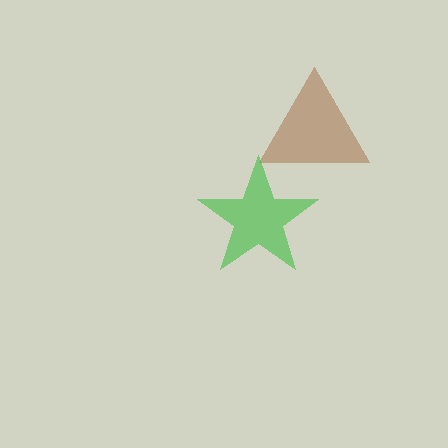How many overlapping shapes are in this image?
There are 2 overlapping shapes in the image.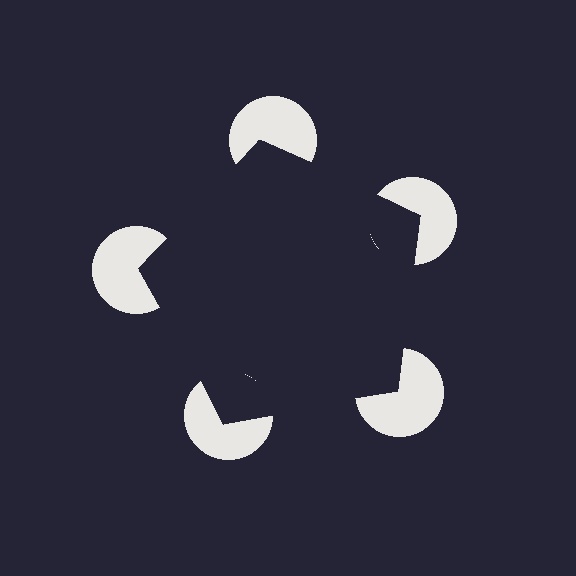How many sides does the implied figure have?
5 sides.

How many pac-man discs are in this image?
There are 5 — one at each vertex of the illusory pentagon.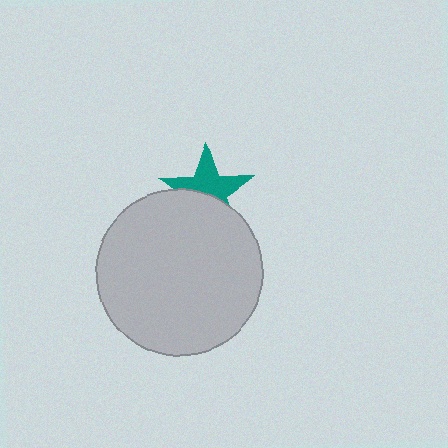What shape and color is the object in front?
The object in front is a light gray circle.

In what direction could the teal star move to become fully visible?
The teal star could move up. That would shift it out from behind the light gray circle entirely.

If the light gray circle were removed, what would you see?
You would see the complete teal star.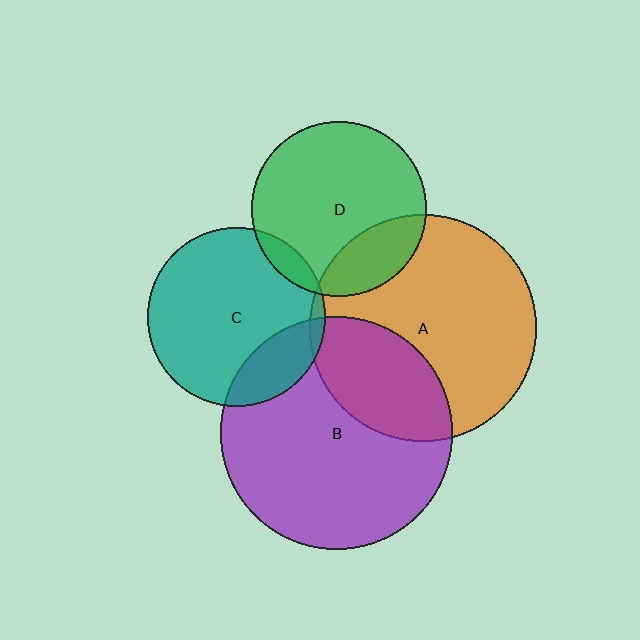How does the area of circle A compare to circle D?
Approximately 1.7 times.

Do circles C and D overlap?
Yes.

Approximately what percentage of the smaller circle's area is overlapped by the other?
Approximately 5%.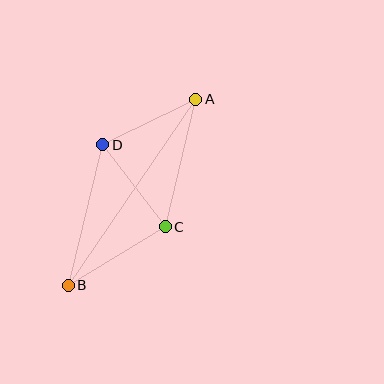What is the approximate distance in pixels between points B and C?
The distance between B and C is approximately 113 pixels.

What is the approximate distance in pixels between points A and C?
The distance between A and C is approximately 131 pixels.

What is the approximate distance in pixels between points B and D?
The distance between B and D is approximately 145 pixels.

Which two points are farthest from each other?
Points A and B are farthest from each other.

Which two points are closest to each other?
Points C and D are closest to each other.